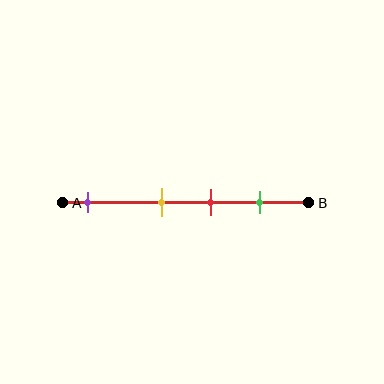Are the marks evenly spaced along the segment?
No, the marks are not evenly spaced.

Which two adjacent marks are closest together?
The yellow and red marks are the closest adjacent pair.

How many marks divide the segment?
There are 4 marks dividing the segment.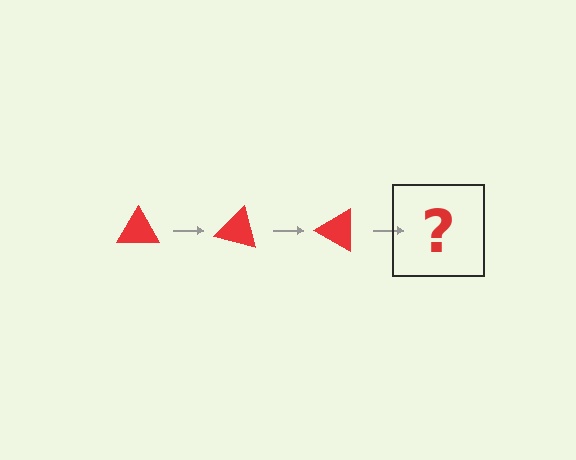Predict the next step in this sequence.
The next step is a red triangle rotated 45 degrees.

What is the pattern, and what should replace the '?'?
The pattern is that the triangle rotates 15 degrees each step. The '?' should be a red triangle rotated 45 degrees.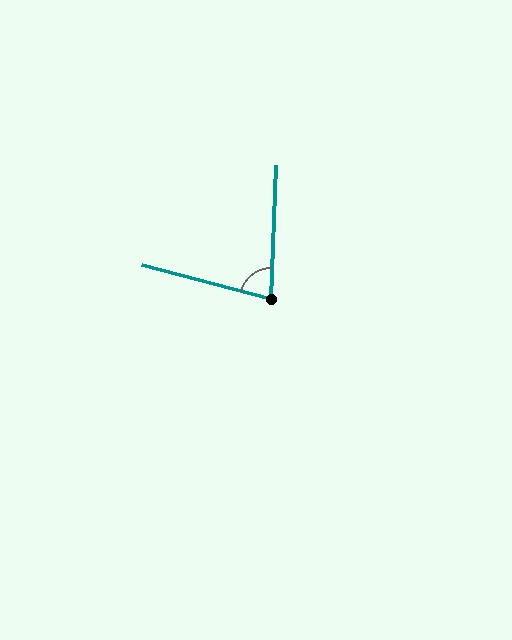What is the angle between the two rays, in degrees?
Approximately 78 degrees.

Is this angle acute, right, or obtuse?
It is acute.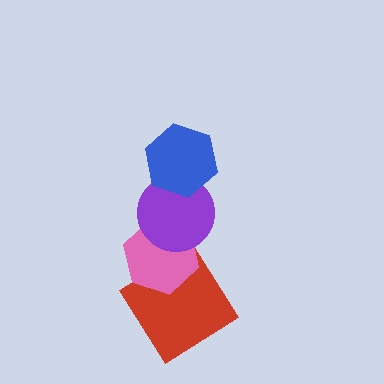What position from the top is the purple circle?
The purple circle is 2nd from the top.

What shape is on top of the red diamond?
The pink hexagon is on top of the red diamond.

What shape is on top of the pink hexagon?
The purple circle is on top of the pink hexagon.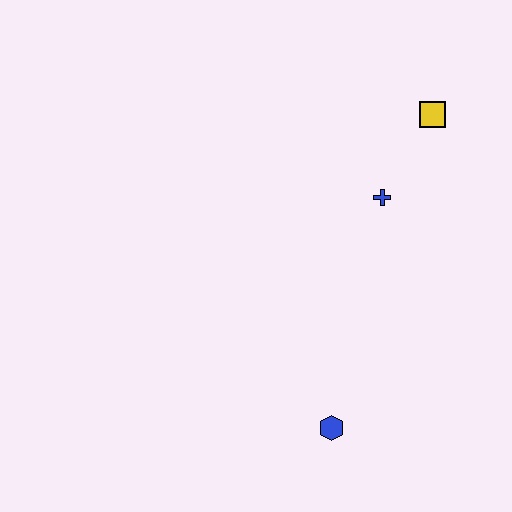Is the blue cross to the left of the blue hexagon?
No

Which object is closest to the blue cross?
The yellow square is closest to the blue cross.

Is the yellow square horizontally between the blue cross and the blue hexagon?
No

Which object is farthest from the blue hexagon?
The yellow square is farthest from the blue hexagon.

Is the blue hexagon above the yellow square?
No